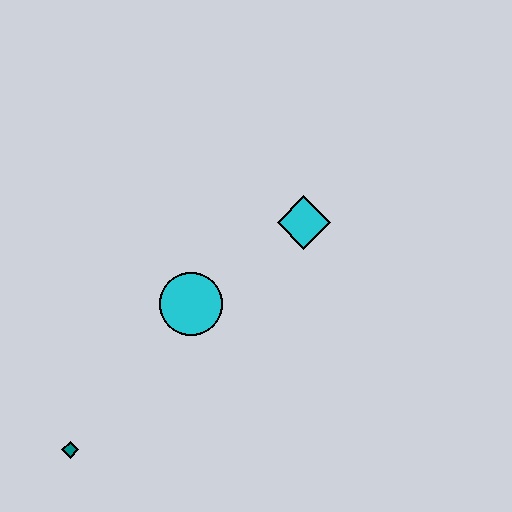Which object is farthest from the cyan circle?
The teal diamond is farthest from the cyan circle.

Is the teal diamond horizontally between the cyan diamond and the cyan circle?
No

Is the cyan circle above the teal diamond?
Yes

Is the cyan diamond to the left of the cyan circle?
No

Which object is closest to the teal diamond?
The cyan circle is closest to the teal diamond.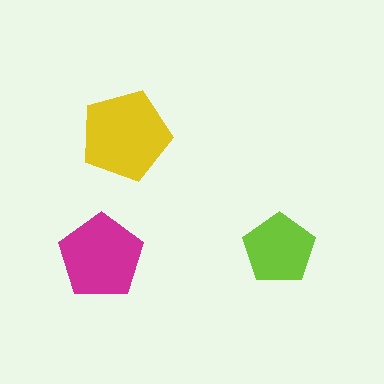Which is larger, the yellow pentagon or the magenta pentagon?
The yellow one.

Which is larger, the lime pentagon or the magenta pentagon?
The magenta one.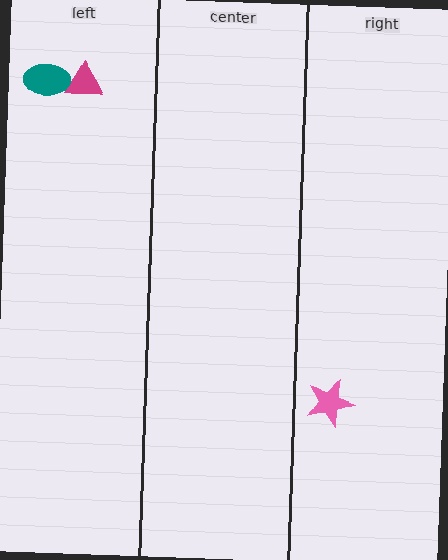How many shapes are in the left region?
2.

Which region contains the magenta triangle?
The left region.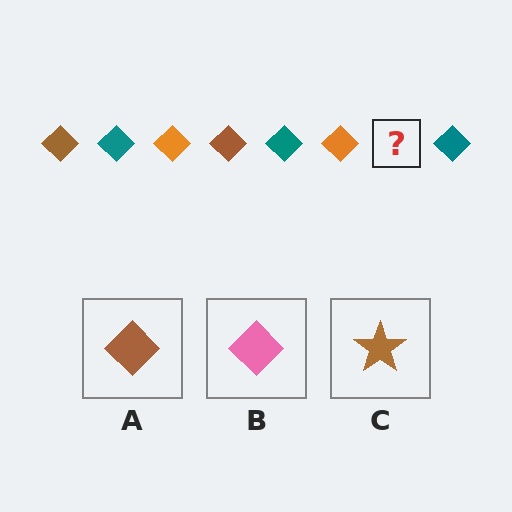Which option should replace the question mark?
Option A.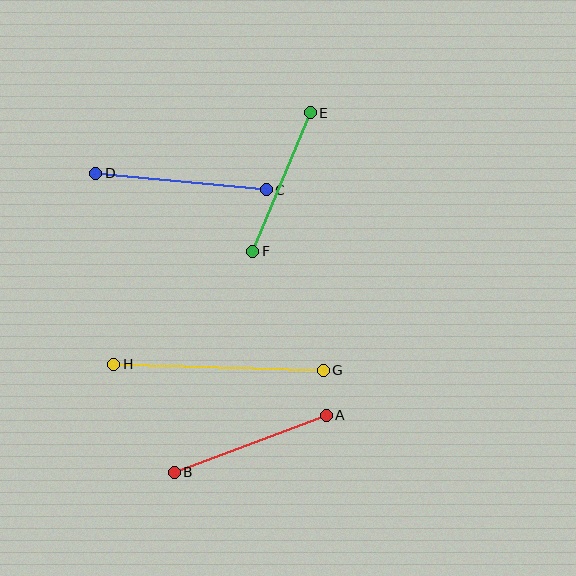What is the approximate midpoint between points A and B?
The midpoint is at approximately (250, 444) pixels.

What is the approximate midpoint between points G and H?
The midpoint is at approximately (219, 367) pixels.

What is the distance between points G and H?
The distance is approximately 210 pixels.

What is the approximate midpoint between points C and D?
The midpoint is at approximately (181, 182) pixels.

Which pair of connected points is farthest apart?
Points G and H are farthest apart.